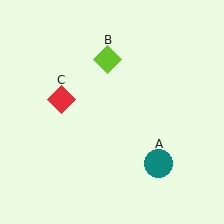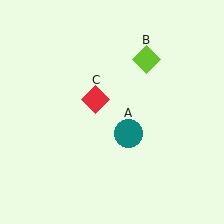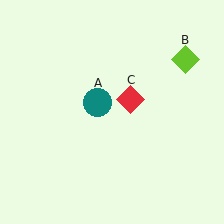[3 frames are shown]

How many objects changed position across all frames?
3 objects changed position: teal circle (object A), lime diamond (object B), red diamond (object C).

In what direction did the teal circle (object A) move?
The teal circle (object A) moved up and to the left.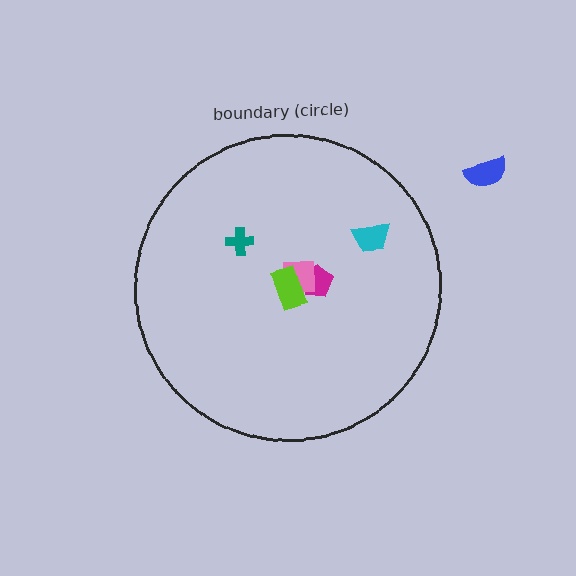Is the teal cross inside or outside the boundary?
Inside.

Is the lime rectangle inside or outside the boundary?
Inside.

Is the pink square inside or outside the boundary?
Inside.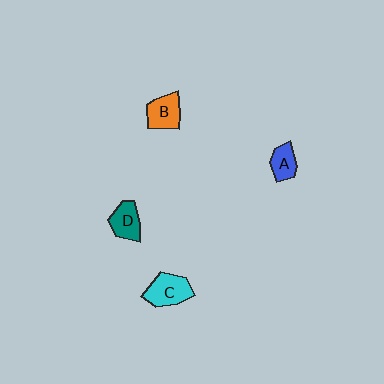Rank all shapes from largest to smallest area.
From largest to smallest: C (cyan), B (orange), D (teal), A (blue).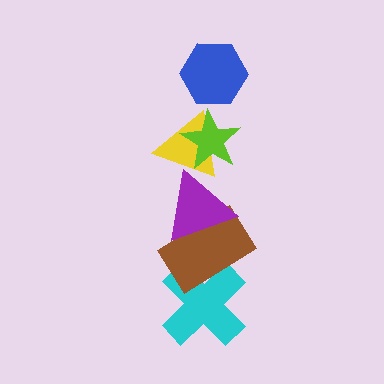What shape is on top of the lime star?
The blue hexagon is on top of the lime star.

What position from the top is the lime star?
The lime star is 2nd from the top.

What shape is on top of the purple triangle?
The yellow triangle is on top of the purple triangle.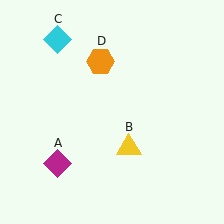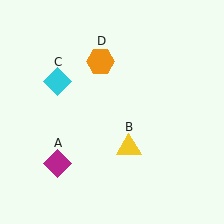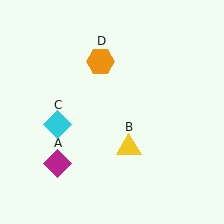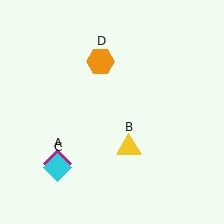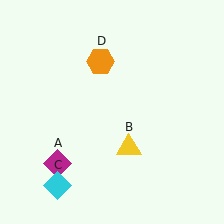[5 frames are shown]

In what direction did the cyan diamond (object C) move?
The cyan diamond (object C) moved down.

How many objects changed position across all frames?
1 object changed position: cyan diamond (object C).